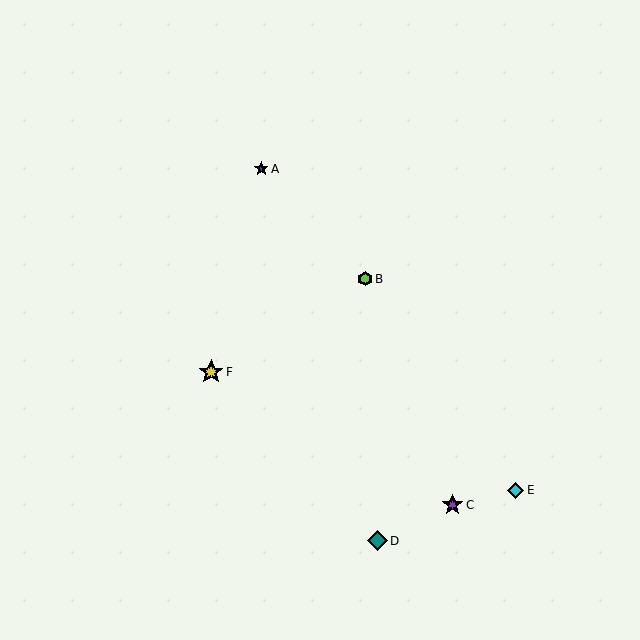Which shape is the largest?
The yellow star (labeled F) is the largest.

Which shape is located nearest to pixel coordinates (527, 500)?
The cyan diamond (labeled E) at (516, 490) is nearest to that location.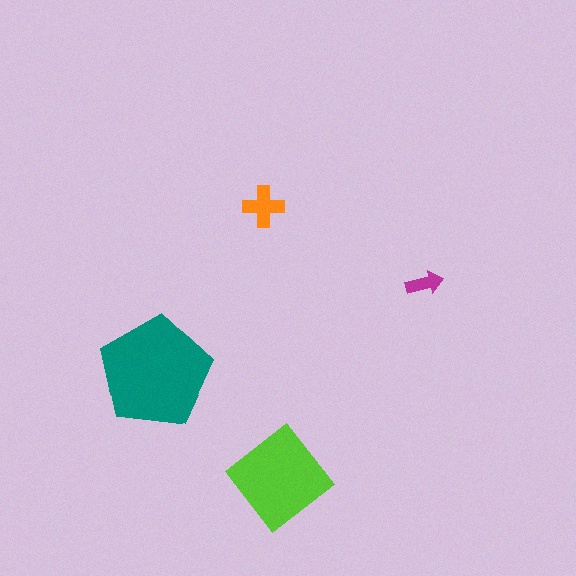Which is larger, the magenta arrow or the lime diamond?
The lime diamond.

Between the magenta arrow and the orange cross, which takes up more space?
The orange cross.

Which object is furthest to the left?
The teal pentagon is leftmost.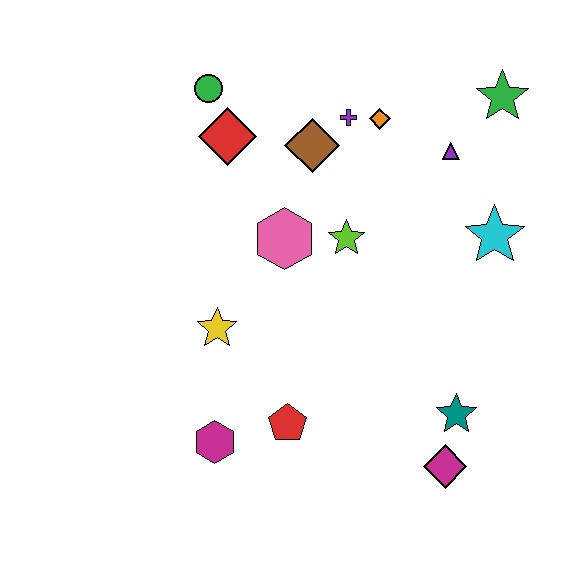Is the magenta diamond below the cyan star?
Yes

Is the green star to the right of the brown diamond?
Yes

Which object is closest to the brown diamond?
The purple cross is closest to the brown diamond.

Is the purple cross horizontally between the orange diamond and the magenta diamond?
No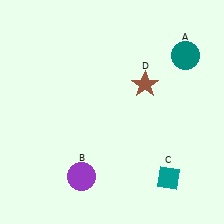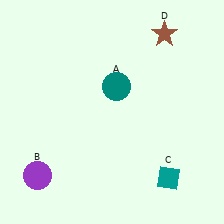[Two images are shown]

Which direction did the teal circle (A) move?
The teal circle (A) moved left.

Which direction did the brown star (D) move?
The brown star (D) moved up.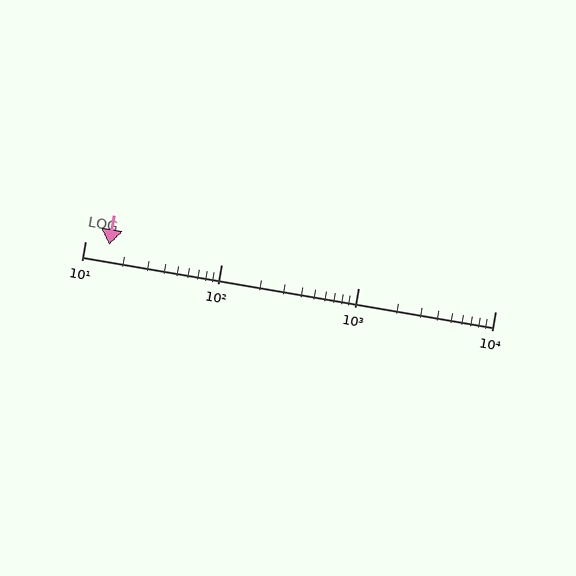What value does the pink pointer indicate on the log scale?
The pointer indicates approximately 15.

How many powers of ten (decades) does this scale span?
The scale spans 3 decades, from 10 to 10000.